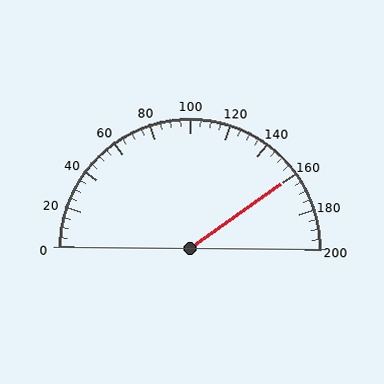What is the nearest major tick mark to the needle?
The nearest major tick mark is 160.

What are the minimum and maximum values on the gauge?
The gauge ranges from 0 to 200.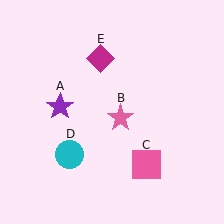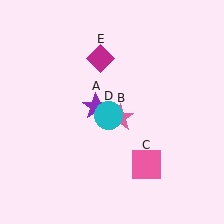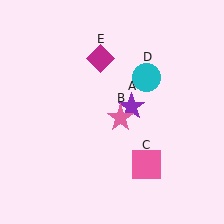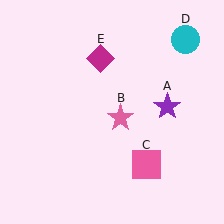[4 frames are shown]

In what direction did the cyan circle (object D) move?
The cyan circle (object D) moved up and to the right.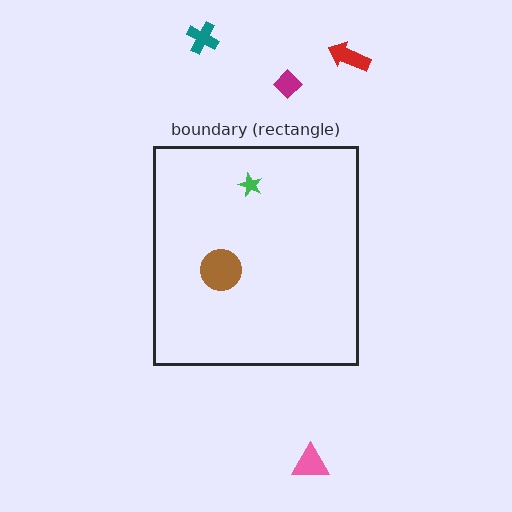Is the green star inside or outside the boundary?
Inside.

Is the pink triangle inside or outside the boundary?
Outside.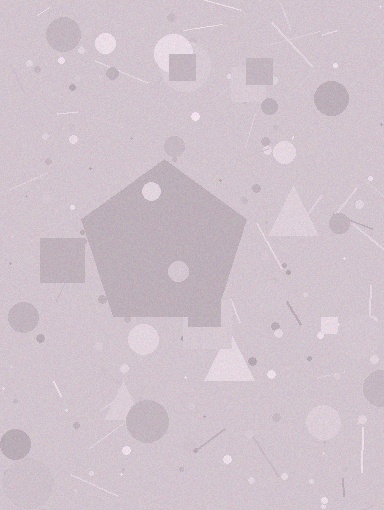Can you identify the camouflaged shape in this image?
The camouflaged shape is a pentagon.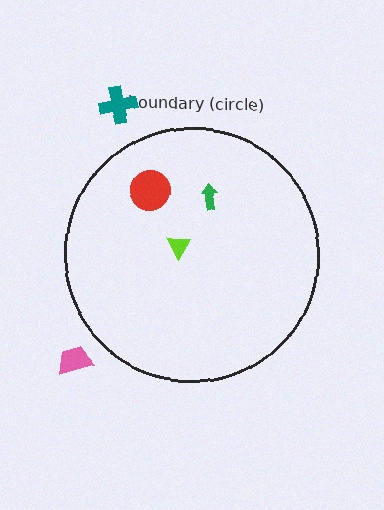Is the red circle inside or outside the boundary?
Inside.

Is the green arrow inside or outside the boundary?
Inside.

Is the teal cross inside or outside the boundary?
Outside.